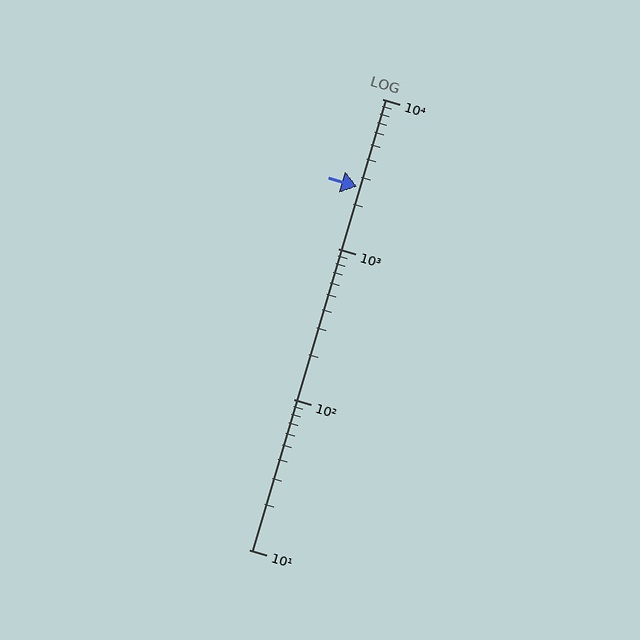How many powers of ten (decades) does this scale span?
The scale spans 3 decades, from 10 to 10000.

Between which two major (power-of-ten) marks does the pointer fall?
The pointer is between 1000 and 10000.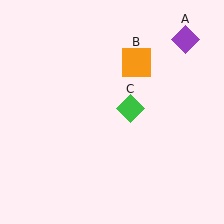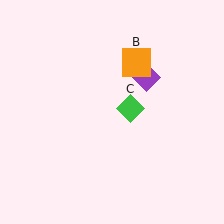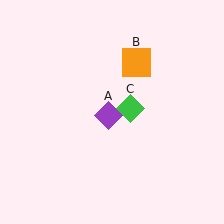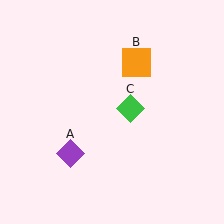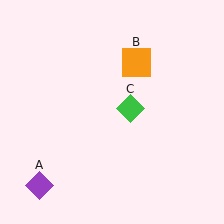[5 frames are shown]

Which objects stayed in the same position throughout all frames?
Orange square (object B) and green diamond (object C) remained stationary.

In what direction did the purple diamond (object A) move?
The purple diamond (object A) moved down and to the left.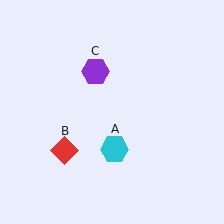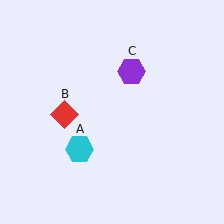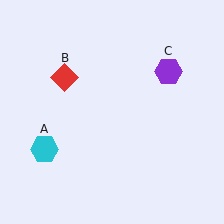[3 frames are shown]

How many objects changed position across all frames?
3 objects changed position: cyan hexagon (object A), red diamond (object B), purple hexagon (object C).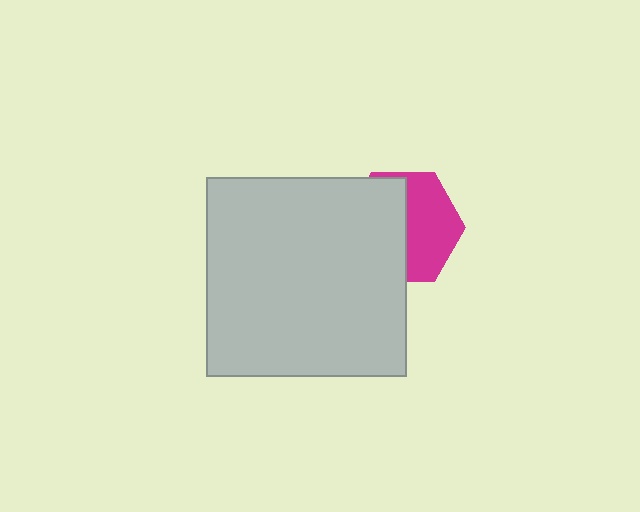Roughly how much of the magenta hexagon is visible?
About half of it is visible (roughly 47%).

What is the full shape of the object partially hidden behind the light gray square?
The partially hidden object is a magenta hexagon.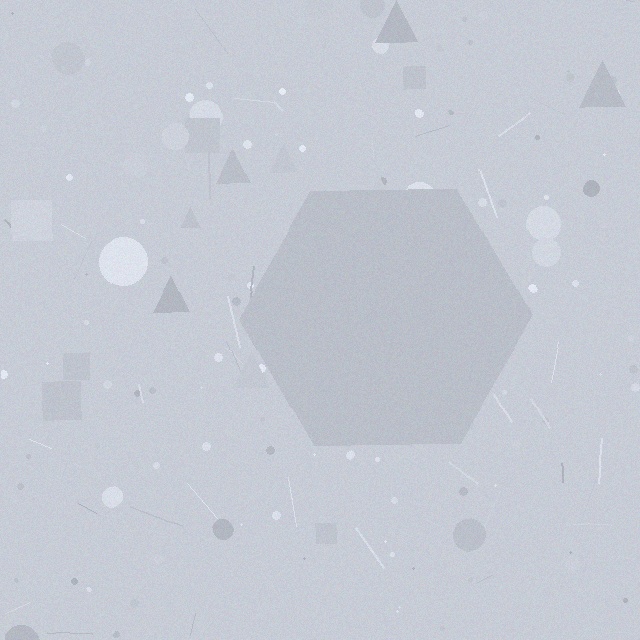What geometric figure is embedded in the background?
A hexagon is embedded in the background.